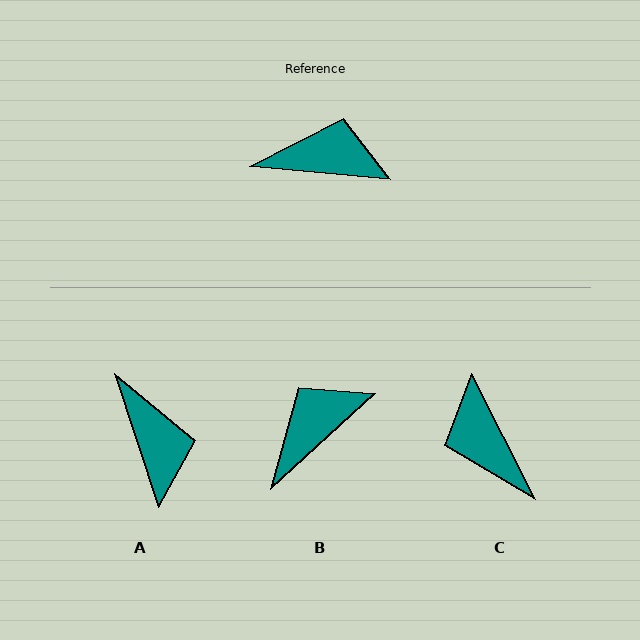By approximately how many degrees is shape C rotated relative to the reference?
Approximately 122 degrees counter-clockwise.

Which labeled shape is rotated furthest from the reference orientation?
C, about 122 degrees away.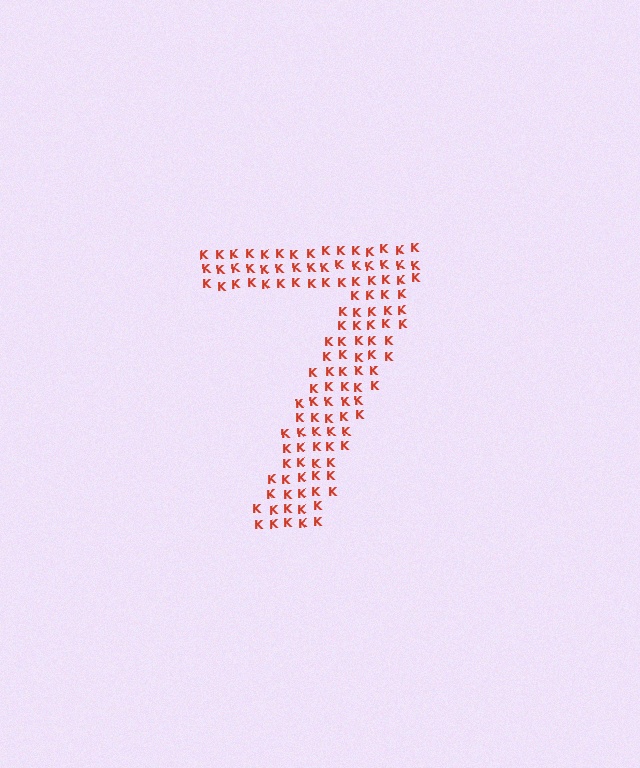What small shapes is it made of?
It is made of small letter K's.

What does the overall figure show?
The overall figure shows the digit 7.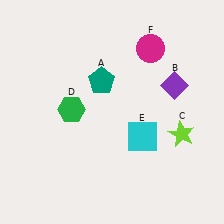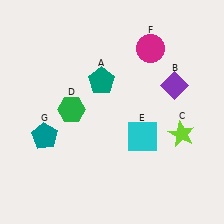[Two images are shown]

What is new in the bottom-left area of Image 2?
A teal pentagon (G) was added in the bottom-left area of Image 2.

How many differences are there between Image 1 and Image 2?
There is 1 difference between the two images.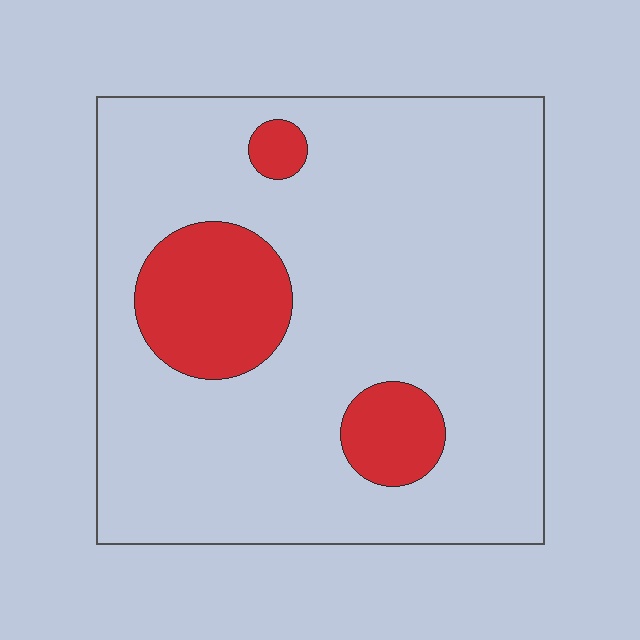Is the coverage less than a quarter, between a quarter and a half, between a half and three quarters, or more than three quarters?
Less than a quarter.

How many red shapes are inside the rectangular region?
3.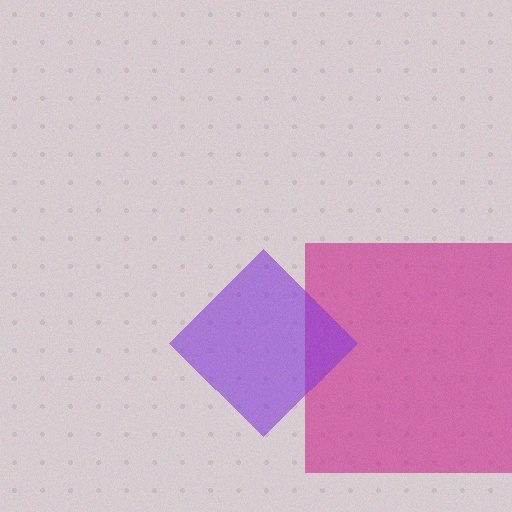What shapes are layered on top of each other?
The layered shapes are: a magenta square, a purple diamond.